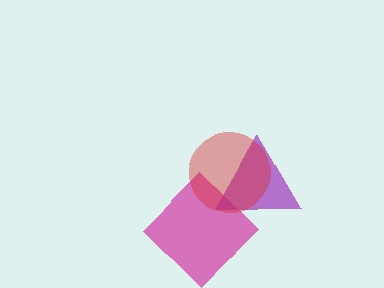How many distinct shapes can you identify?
There are 3 distinct shapes: a magenta diamond, a purple triangle, a red circle.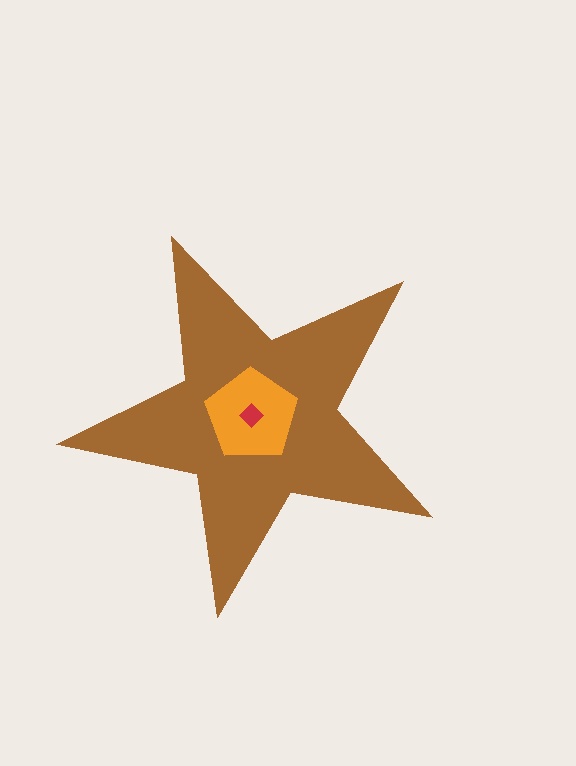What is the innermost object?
The red diamond.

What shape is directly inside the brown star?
The orange pentagon.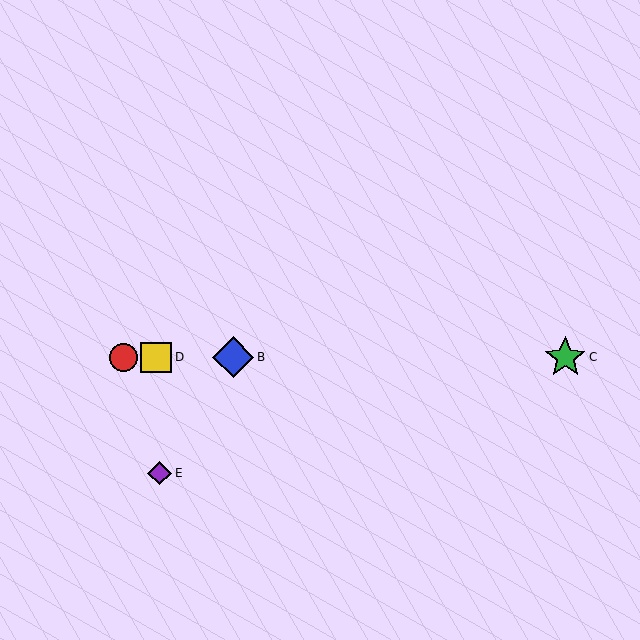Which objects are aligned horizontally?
Objects A, B, C, D are aligned horizontally.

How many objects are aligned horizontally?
4 objects (A, B, C, D) are aligned horizontally.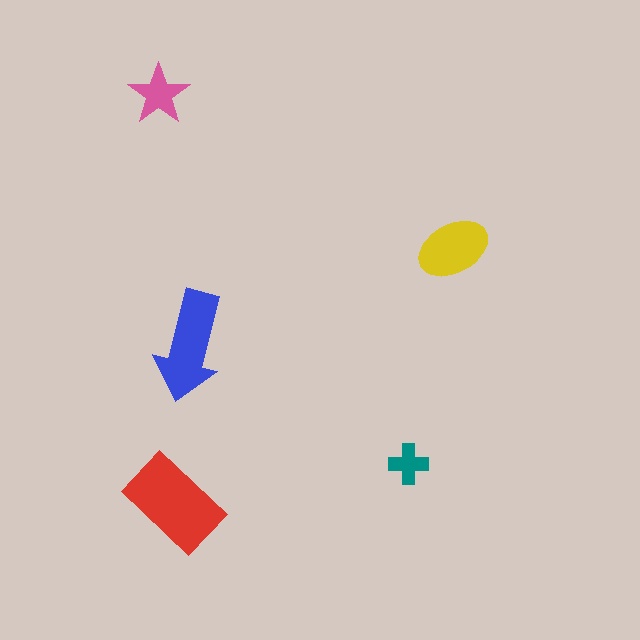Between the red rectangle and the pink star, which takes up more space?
The red rectangle.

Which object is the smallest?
The teal cross.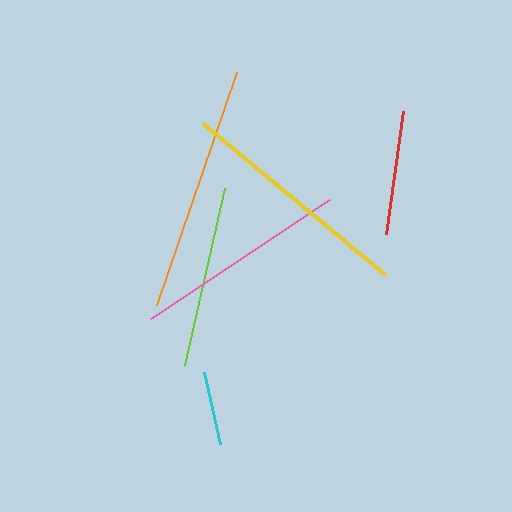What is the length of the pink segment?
The pink segment is approximately 215 pixels long.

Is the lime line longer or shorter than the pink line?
The pink line is longer than the lime line.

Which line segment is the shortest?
The cyan line is the shortest at approximately 74 pixels.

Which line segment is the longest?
The orange line is the longest at approximately 247 pixels.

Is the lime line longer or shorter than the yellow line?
The yellow line is longer than the lime line.